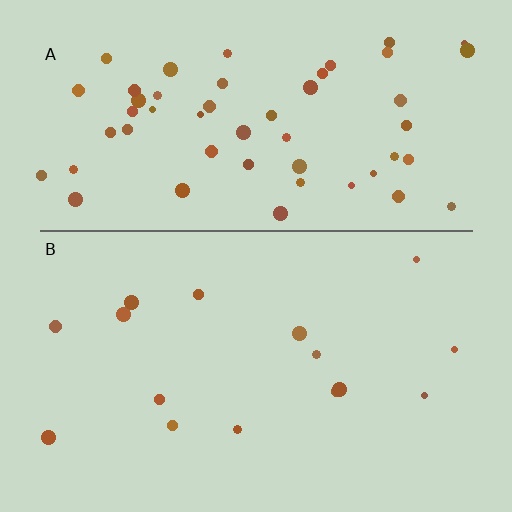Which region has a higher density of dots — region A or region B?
A (the top).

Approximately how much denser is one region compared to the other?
Approximately 3.5× — region A over region B.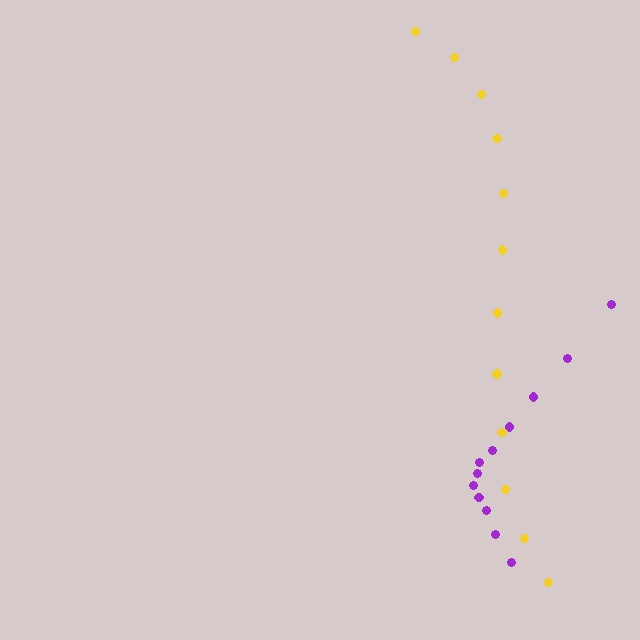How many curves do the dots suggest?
There are 2 distinct paths.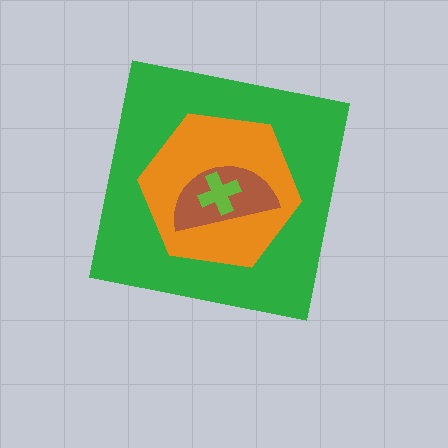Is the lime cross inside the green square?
Yes.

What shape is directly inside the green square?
The orange hexagon.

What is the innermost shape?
The lime cross.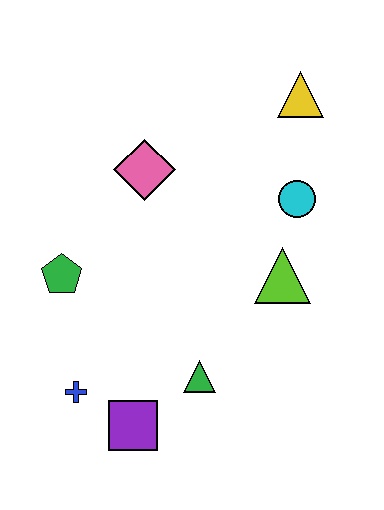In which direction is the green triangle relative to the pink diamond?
The green triangle is below the pink diamond.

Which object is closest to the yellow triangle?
The cyan circle is closest to the yellow triangle.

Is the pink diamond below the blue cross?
No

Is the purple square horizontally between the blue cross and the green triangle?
Yes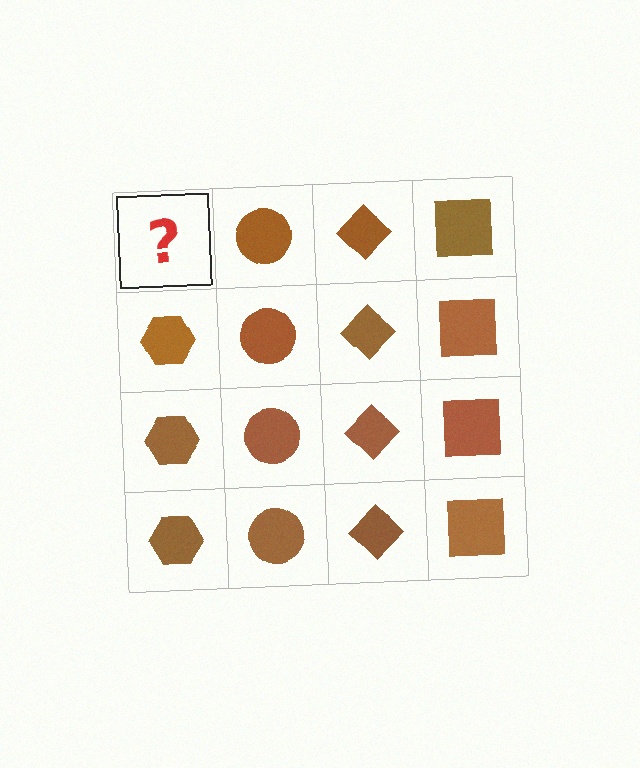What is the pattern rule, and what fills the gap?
The rule is that each column has a consistent shape. The gap should be filled with a brown hexagon.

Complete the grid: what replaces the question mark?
The question mark should be replaced with a brown hexagon.